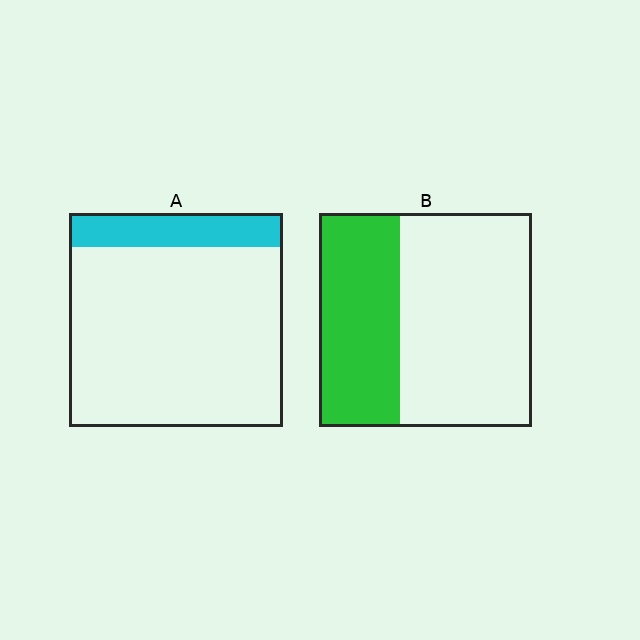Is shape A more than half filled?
No.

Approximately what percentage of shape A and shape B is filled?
A is approximately 15% and B is approximately 40%.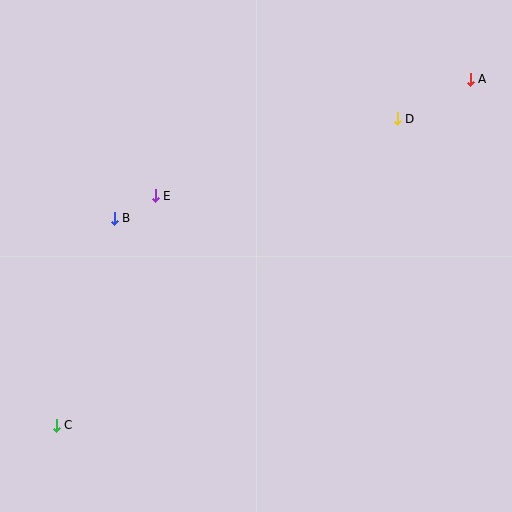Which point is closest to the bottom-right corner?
Point D is closest to the bottom-right corner.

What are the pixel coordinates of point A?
Point A is at (470, 79).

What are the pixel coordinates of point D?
Point D is at (397, 119).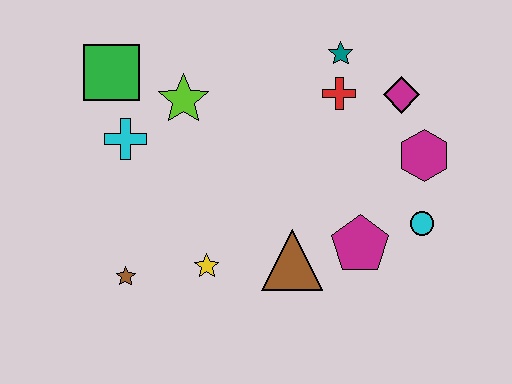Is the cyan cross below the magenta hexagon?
No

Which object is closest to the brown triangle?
The magenta pentagon is closest to the brown triangle.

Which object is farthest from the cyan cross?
The cyan circle is farthest from the cyan cross.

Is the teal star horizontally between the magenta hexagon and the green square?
Yes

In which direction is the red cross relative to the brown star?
The red cross is to the right of the brown star.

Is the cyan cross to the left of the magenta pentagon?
Yes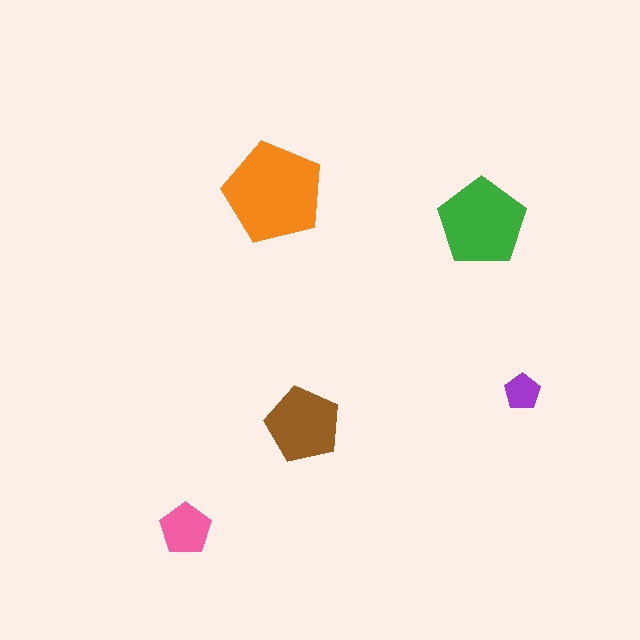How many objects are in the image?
There are 5 objects in the image.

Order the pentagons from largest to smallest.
the orange one, the green one, the brown one, the pink one, the purple one.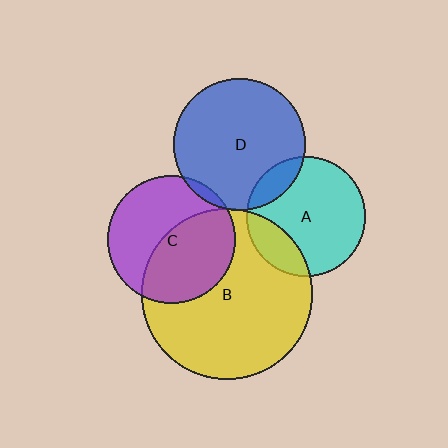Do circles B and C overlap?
Yes.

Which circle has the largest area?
Circle B (yellow).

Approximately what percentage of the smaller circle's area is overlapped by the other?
Approximately 50%.